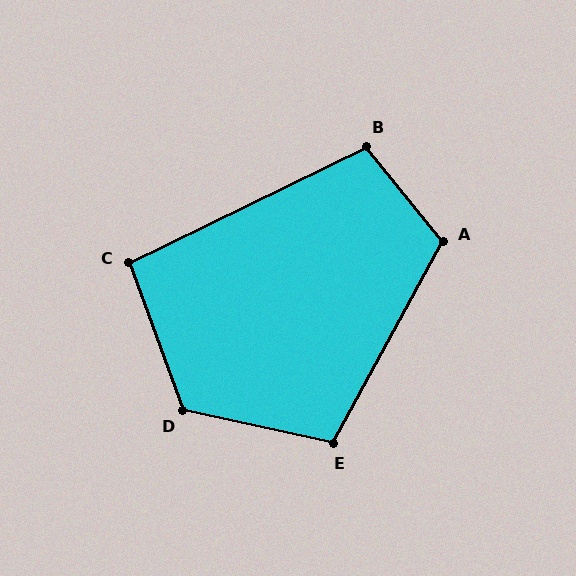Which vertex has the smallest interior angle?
C, at approximately 96 degrees.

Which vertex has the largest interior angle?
D, at approximately 122 degrees.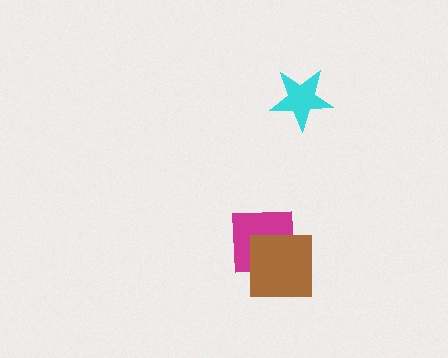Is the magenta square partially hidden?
Yes, it is partially covered by another shape.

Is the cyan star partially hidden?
No, no other shape covers it.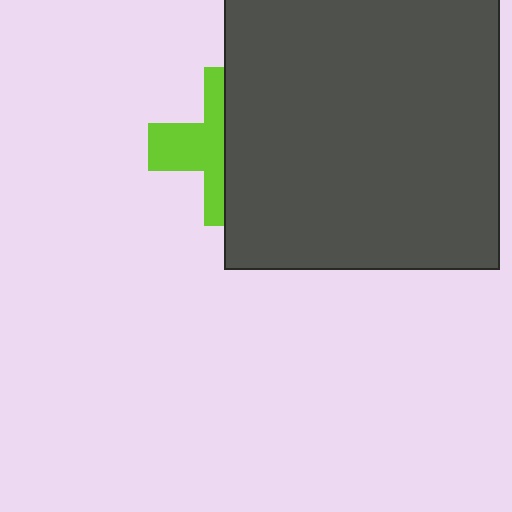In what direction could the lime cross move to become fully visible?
The lime cross could move left. That would shift it out from behind the dark gray rectangle entirely.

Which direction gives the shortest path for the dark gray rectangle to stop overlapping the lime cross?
Moving right gives the shortest separation.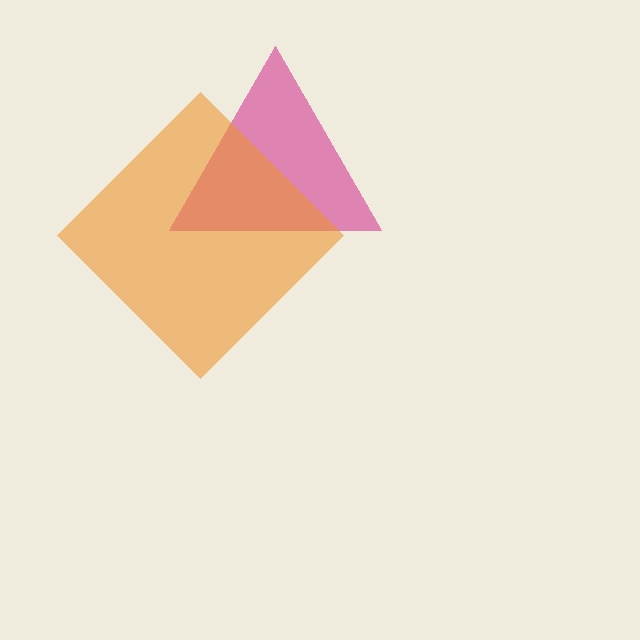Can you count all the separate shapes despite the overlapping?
Yes, there are 2 separate shapes.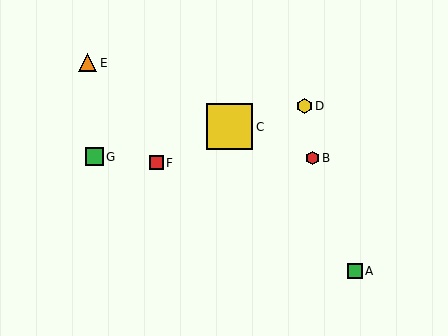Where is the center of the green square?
The center of the green square is at (94, 157).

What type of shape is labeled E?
Shape E is an orange triangle.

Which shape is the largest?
The yellow square (labeled C) is the largest.